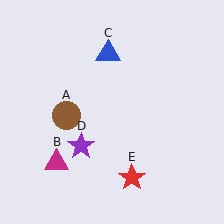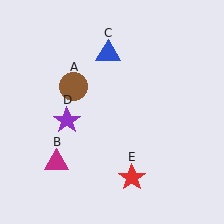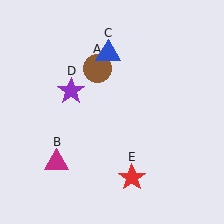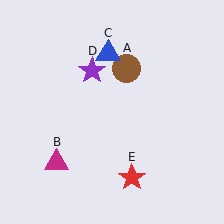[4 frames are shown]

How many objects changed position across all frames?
2 objects changed position: brown circle (object A), purple star (object D).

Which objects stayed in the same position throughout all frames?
Magenta triangle (object B) and blue triangle (object C) and red star (object E) remained stationary.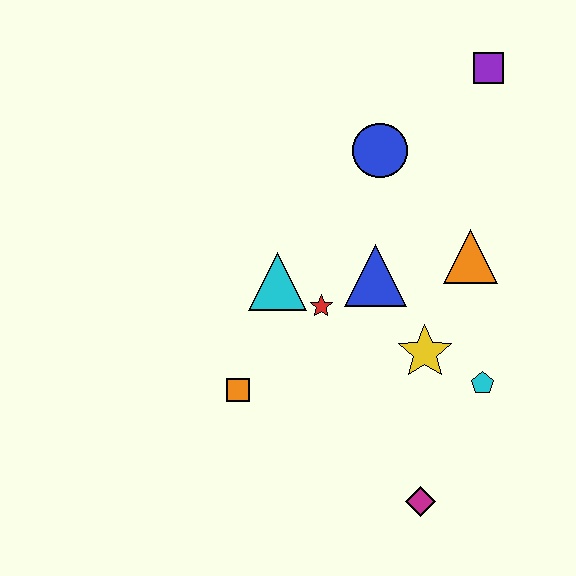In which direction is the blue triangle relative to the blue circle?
The blue triangle is below the blue circle.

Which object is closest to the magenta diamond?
The cyan pentagon is closest to the magenta diamond.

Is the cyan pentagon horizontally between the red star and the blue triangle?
No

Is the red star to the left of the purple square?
Yes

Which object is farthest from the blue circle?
The magenta diamond is farthest from the blue circle.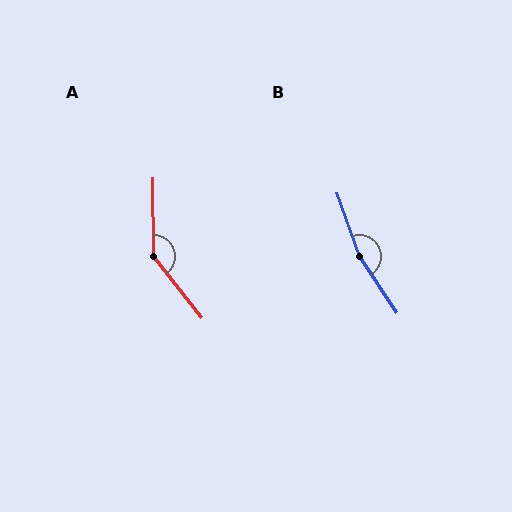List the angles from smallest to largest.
A (143°), B (166°).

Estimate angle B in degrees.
Approximately 166 degrees.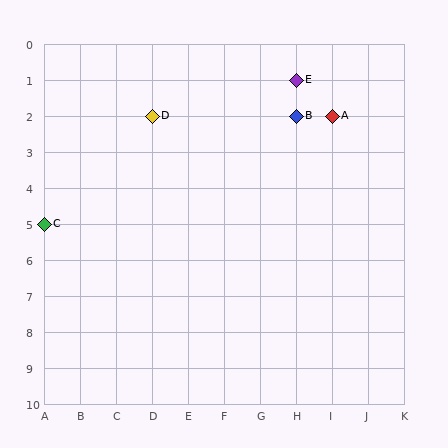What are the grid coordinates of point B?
Point B is at grid coordinates (H, 2).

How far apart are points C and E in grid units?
Points C and E are 7 columns and 4 rows apart (about 8.1 grid units diagonally).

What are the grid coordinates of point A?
Point A is at grid coordinates (I, 2).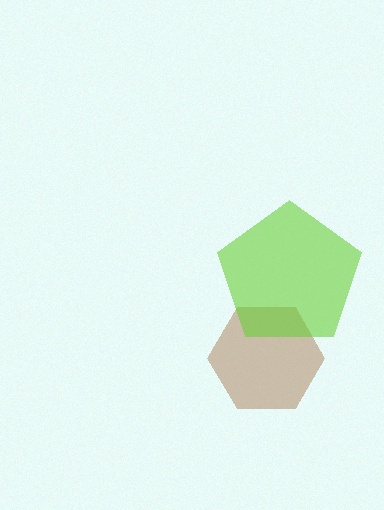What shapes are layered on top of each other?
The layered shapes are: a brown hexagon, a lime pentagon.